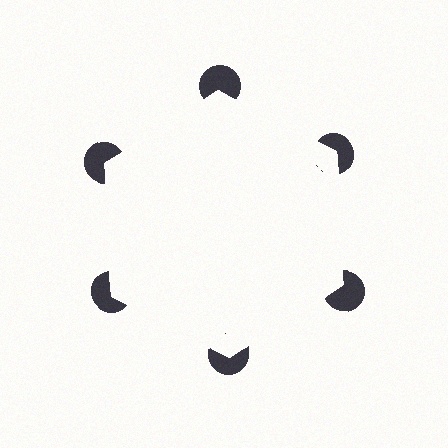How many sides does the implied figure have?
6 sides.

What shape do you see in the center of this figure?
An illusory hexagon — its edges are inferred from the aligned wedge cuts in the pac-man discs, not physically drawn.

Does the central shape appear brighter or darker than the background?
It typically appears slightly brighter than the background, even though no actual brightness change is drawn.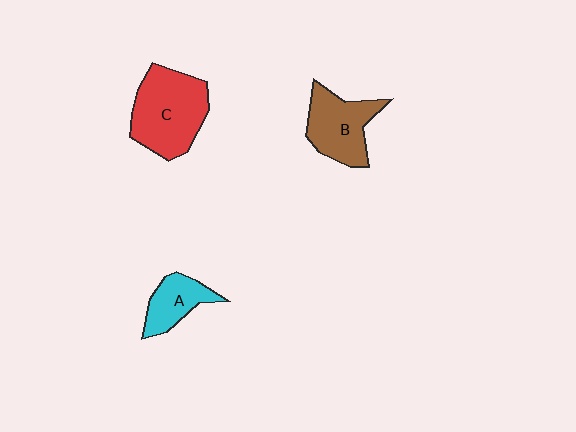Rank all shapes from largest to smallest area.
From largest to smallest: C (red), B (brown), A (cyan).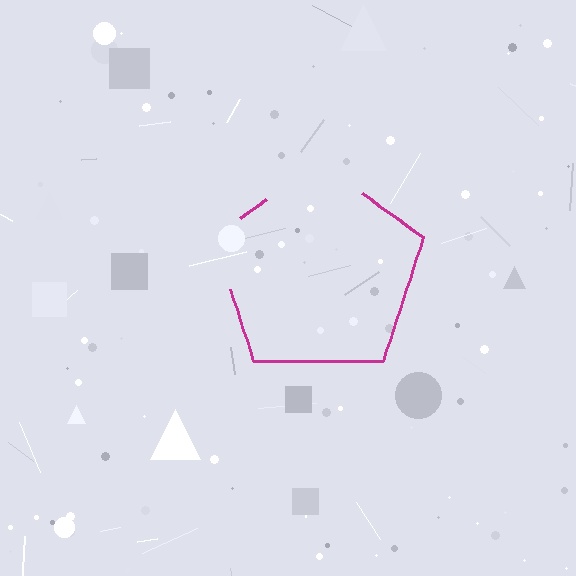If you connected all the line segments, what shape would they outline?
They would outline a pentagon.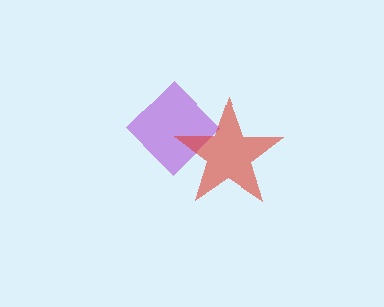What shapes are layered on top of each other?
The layered shapes are: a purple diamond, a red star.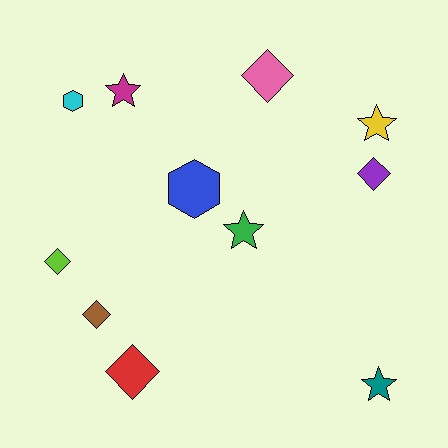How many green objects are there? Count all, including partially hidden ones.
There is 1 green object.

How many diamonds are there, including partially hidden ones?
There are 5 diamonds.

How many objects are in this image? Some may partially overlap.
There are 11 objects.